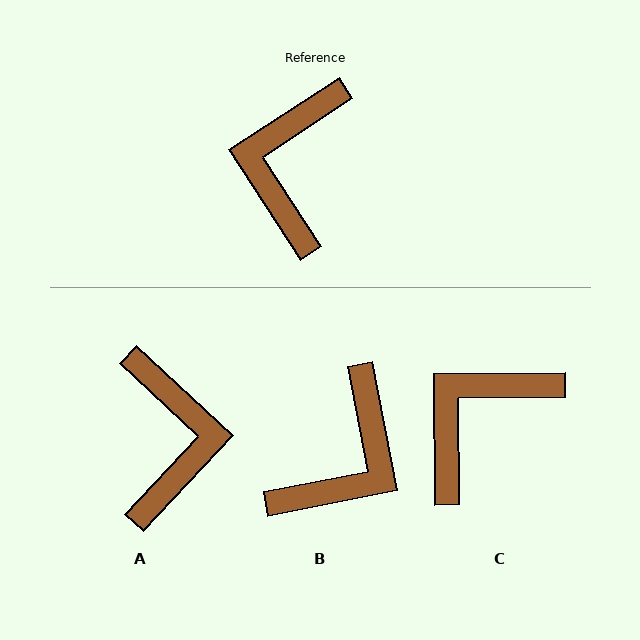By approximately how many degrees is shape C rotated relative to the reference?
Approximately 33 degrees clockwise.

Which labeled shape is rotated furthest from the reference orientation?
A, about 166 degrees away.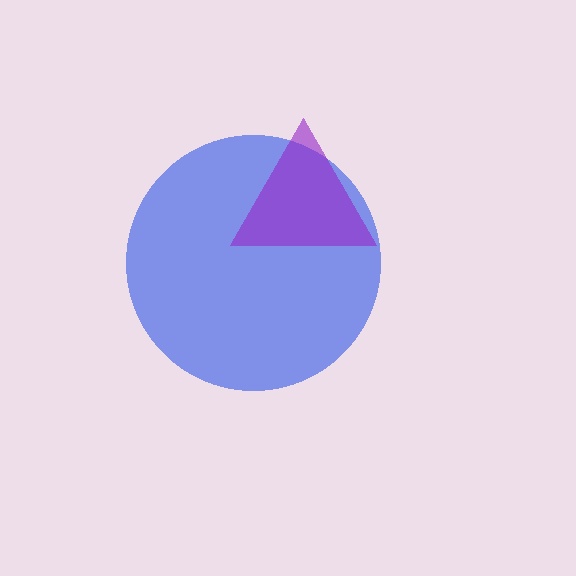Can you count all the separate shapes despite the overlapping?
Yes, there are 2 separate shapes.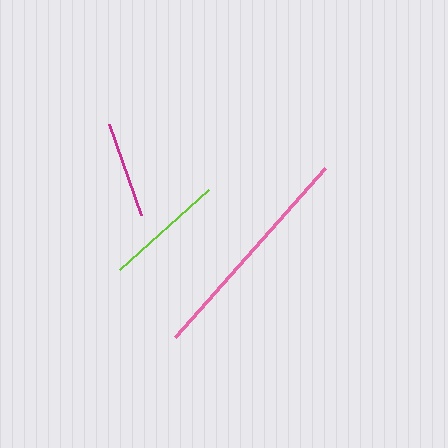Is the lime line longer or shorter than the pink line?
The pink line is longer than the lime line.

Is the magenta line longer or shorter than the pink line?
The pink line is longer than the magenta line.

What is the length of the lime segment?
The lime segment is approximately 121 pixels long.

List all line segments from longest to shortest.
From longest to shortest: pink, lime, magenta.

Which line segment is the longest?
The pink line is the longest at approximately 226 pixels.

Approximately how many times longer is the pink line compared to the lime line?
The pink line is approximately 1.9 times the length of the lime line.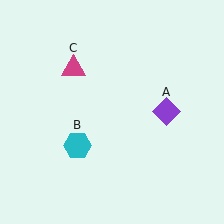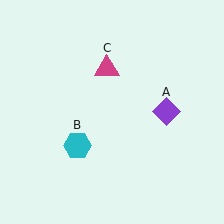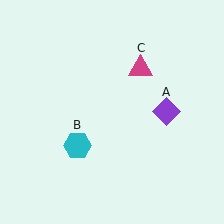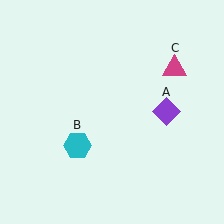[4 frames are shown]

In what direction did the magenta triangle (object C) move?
The magenta triangle (object C) moved right.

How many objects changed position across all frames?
1 object changed position: magenta triangle (object C).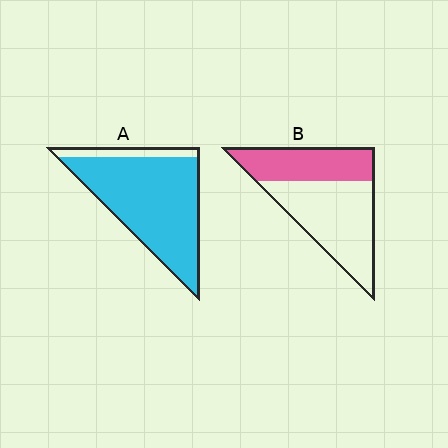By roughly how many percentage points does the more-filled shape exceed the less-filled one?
By roughly 50 percentage points (A over B).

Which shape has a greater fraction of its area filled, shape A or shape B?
Shape A.